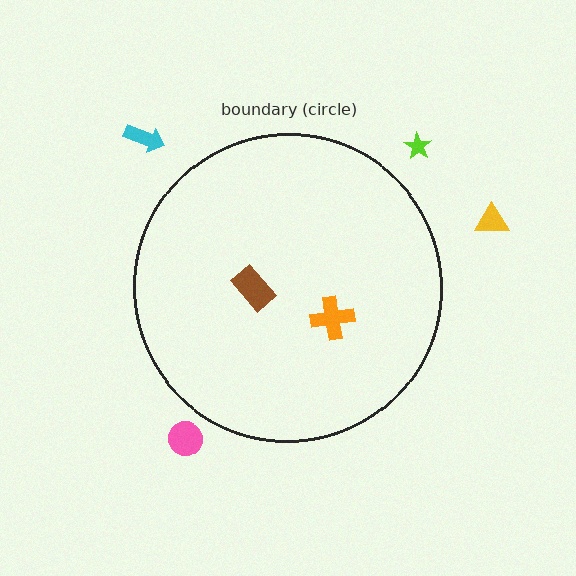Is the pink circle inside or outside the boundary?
Outside.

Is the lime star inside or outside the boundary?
Outside.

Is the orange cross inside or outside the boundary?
Inside.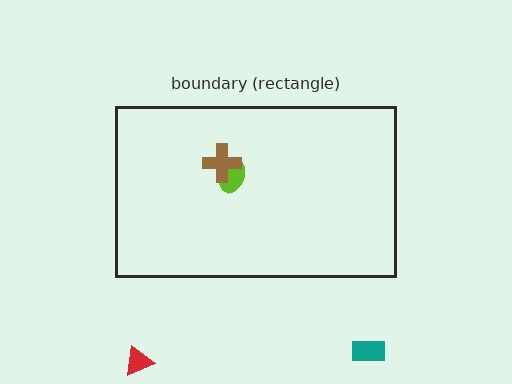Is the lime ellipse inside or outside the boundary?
Inside.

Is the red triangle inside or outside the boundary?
Outside.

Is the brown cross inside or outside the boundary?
Inside.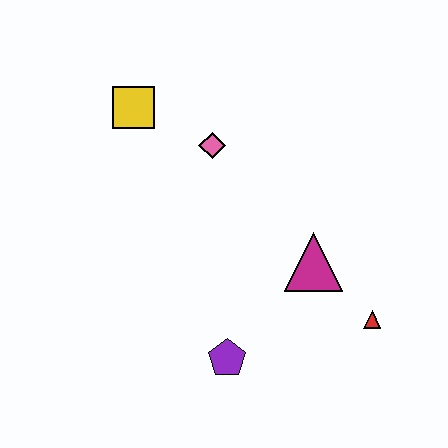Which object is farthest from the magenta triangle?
The yellow square is farthest from the magenta triangle.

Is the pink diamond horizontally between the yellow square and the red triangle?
Yes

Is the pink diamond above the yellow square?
No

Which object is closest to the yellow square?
The pink diamond is closest to the yellow square.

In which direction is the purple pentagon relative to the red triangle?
The purple pentagon is to the left of the red triangle.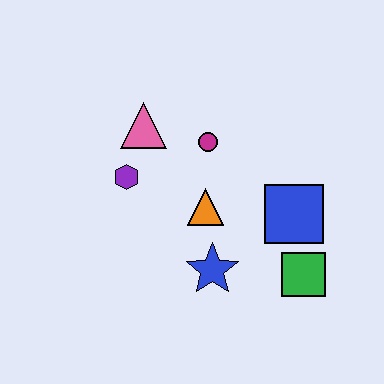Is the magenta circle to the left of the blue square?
Yes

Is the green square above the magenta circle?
No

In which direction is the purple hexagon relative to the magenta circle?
The purple hexagon is to the left of the magenta circle.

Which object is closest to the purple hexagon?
The pink triangle is closest to the purple hexagon.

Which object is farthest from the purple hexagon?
The green square is farthest from the purple hexagon.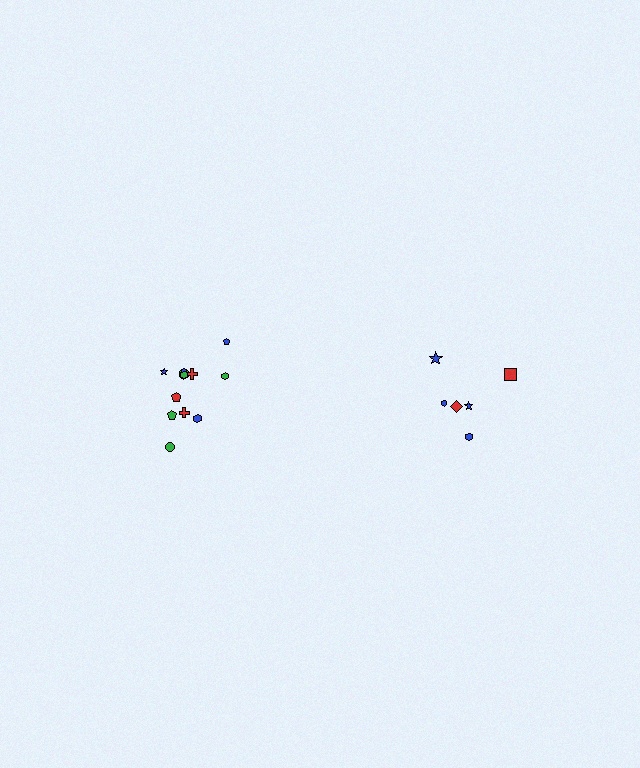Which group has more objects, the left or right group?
The left group.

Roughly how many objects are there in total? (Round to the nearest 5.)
Roughly 20 objects in total.